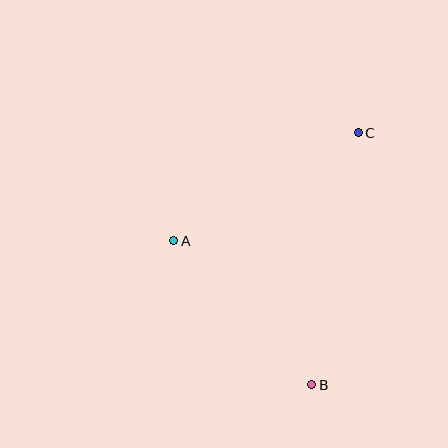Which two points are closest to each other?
Points A and B are closest to each other.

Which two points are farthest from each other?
Points B and C are farthest from each other.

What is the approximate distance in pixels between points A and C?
The distance between A and C is approximately 214 pixels.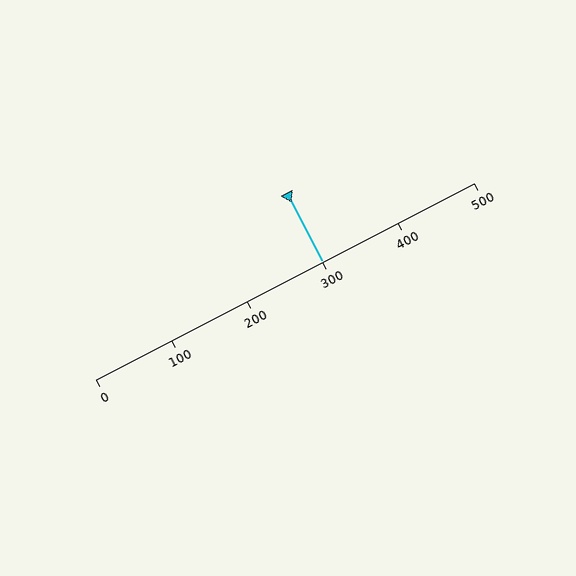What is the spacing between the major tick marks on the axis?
The major ticks are spaced 100 apart.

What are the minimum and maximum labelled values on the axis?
The axis runs from 0 to 500.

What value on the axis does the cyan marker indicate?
The marker indicates approximately 300.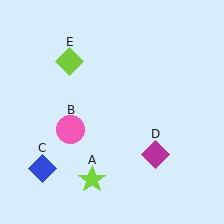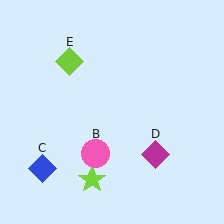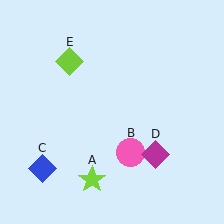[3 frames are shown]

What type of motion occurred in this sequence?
The pink circle (object B) rotated counterclockwise around the center of the scene.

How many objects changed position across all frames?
1 object changed position: pink circle (object B).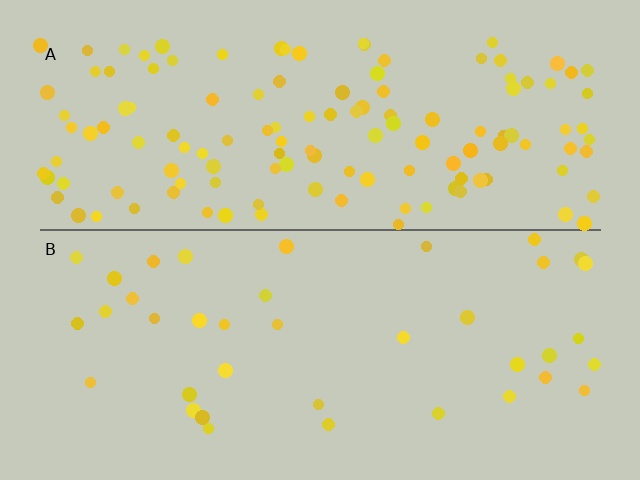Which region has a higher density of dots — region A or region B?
A (the top).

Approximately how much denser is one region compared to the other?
Approximately 3.4× — region A over region B.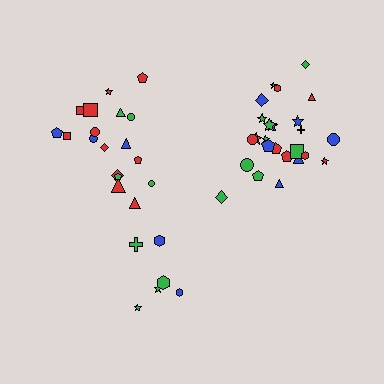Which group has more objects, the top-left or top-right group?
The top-right group.